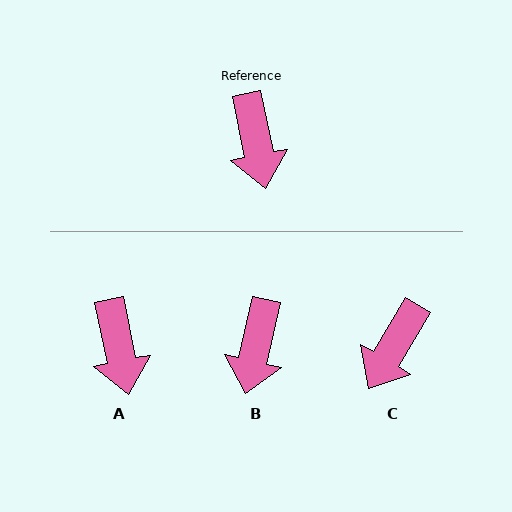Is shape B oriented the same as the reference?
No, it is off by about 24 degrees.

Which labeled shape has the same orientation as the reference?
A.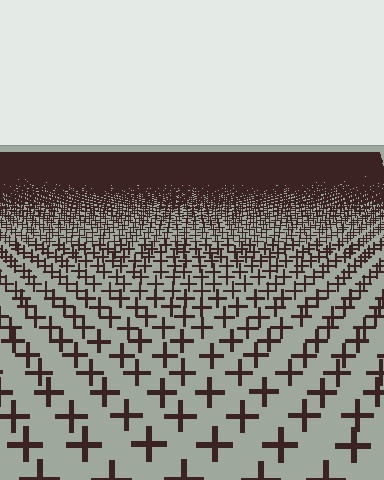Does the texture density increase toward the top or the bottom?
Density increases toward the top.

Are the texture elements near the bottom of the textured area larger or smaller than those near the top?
Larger. Near the bottom, elements are closer to the viewer and appear at a bigger on-screen size.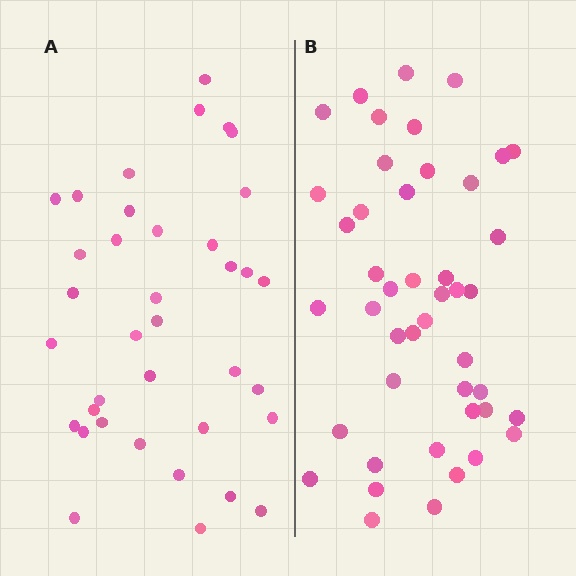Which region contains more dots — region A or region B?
Region B (the right region) has more dots.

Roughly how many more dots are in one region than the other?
Region B has roughly 8 or so more dots than region A.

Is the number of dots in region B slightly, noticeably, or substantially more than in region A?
Region B has only slightly more — the two regions are fairly close. The ratio is roughly 1.2 to 1.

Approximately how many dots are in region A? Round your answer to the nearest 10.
About 40 dots. (The exact count is 37, which rounds to 40.)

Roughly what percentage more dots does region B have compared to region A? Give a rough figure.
About 20% more.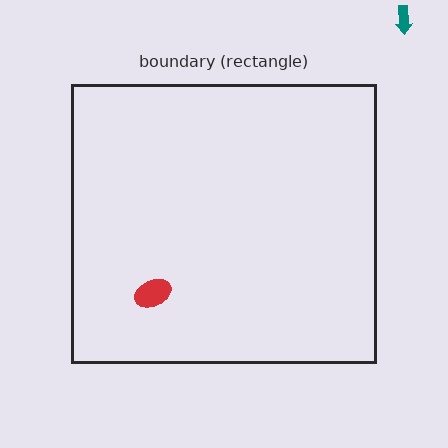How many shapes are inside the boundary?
1 inside, 1 outside.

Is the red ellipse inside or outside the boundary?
Inside.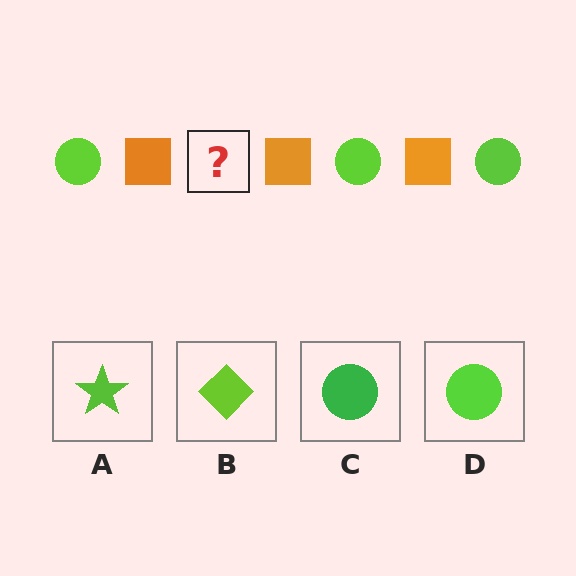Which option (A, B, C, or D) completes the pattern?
D.